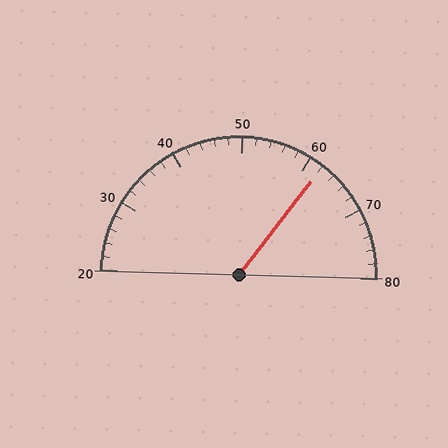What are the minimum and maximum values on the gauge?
The gauge ranges from 20 to 80.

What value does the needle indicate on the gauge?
The needle indicates approximately 62.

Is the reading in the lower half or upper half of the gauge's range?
The reading is in the upper half of the range (20 to 80).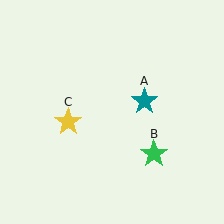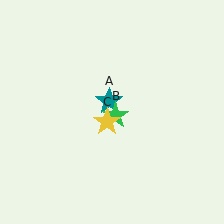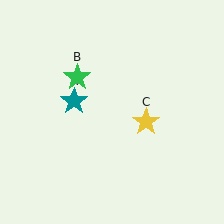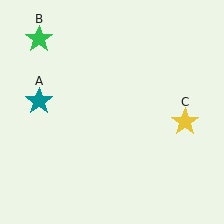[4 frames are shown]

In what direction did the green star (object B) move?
The green star (object B) moved up and to the left.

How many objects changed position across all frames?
3 objects changed position: teal star (object A), green star (object B), yellow star (object C).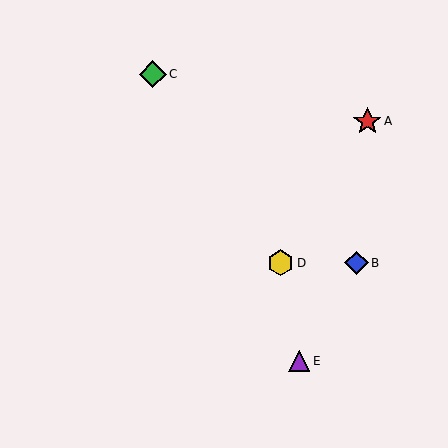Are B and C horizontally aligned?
No, B is at y≈263 and C is at y≈74.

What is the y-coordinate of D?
Object D is at y≈263.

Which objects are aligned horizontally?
Objects B, D are aligned horizontally.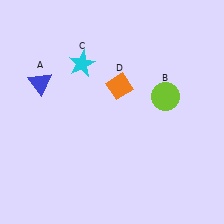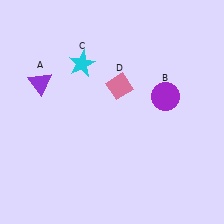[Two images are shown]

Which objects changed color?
A changed from blue to purple. B changed from lime to purple. D changed from orange to pink.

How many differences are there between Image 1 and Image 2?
There are 3 differences between the two images.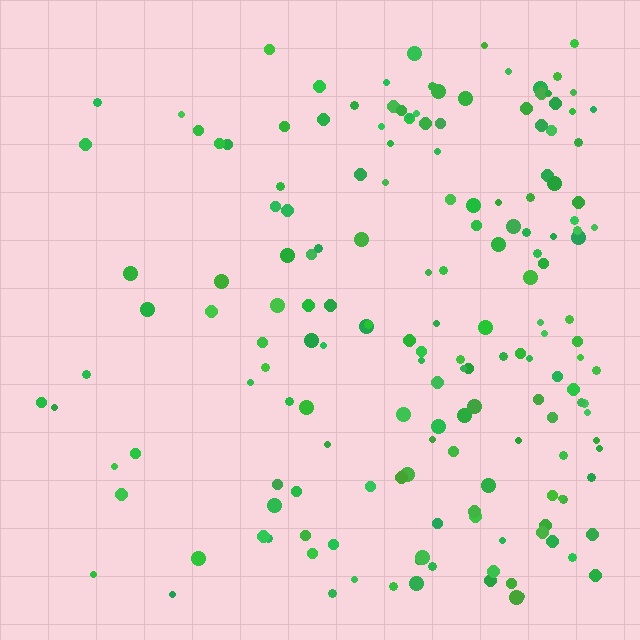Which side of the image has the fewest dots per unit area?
The left.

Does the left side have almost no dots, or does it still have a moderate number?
Still a moderate number, just noticeably fewer than the right.